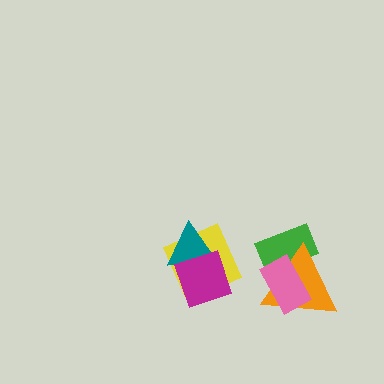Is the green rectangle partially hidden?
Yes, it is partially covered by another shape.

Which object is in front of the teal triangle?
The magenta diamond is in front of the teal triangle.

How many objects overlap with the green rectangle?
2 objects overlap with the green rectangle.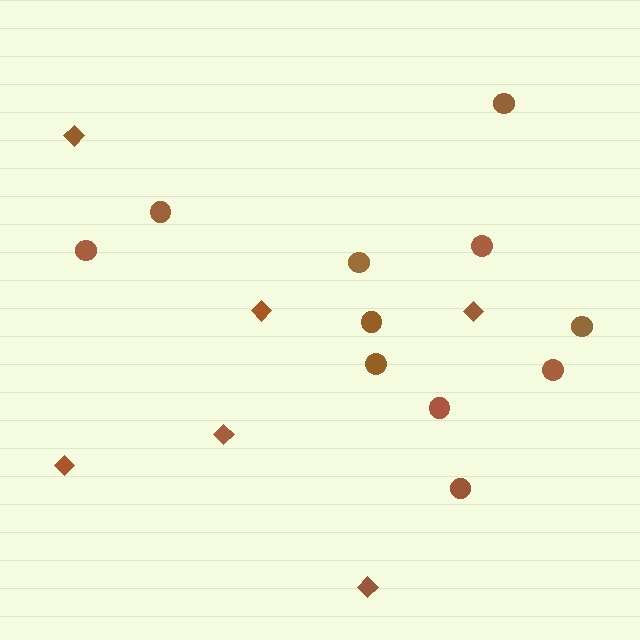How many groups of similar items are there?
There are 2 groups: one group of diamonds (6) and one group of circles (11).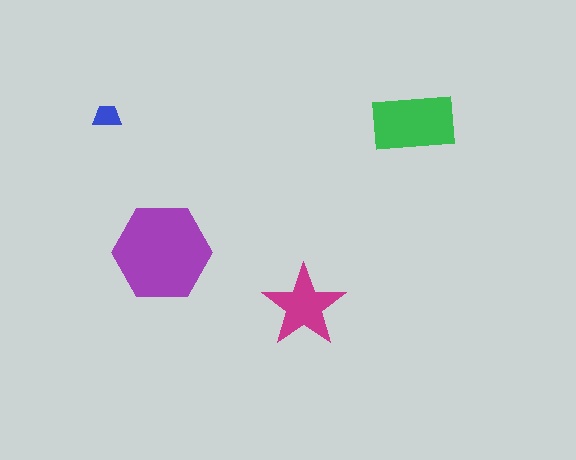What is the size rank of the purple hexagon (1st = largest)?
1st.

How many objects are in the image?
There are 4 objects in the image.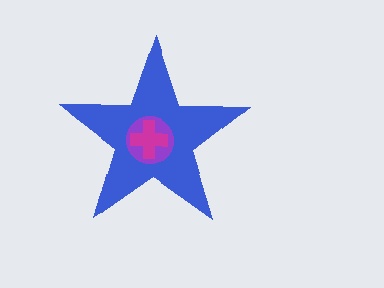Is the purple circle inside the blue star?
Yes.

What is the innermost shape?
The magenta cross.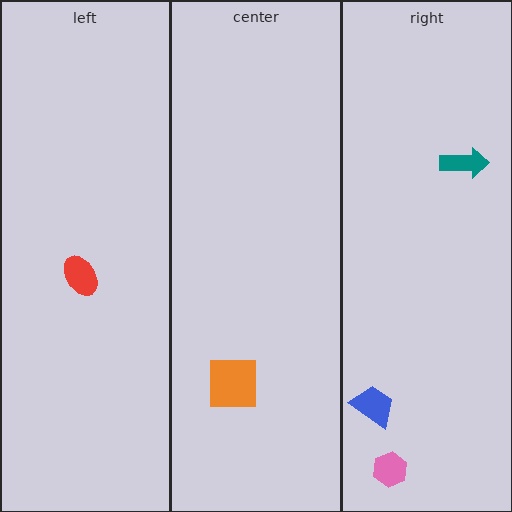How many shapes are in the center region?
1.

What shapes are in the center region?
The orange square.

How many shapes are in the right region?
3.